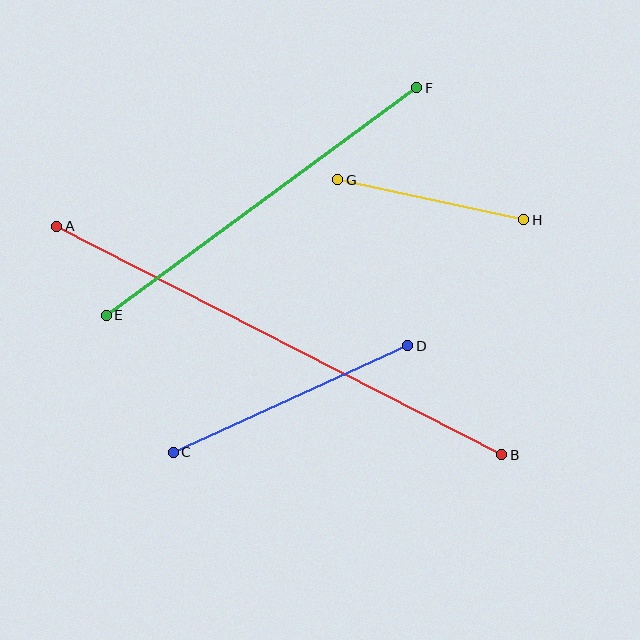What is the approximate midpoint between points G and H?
The midpoint is at approximately (431, 200) pixels.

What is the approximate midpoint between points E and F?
The midpoint is at approximately (261, 202) pixels.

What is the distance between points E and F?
The distance is approximately 385 pixels.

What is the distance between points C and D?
The distance is approximately 257 pixels.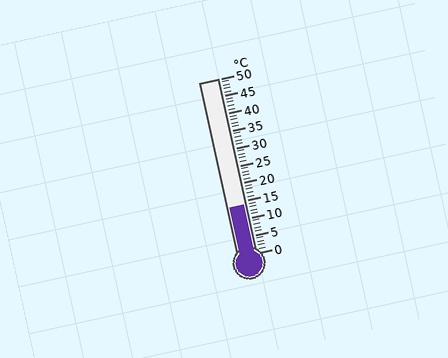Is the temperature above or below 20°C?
The temperature is below 20°C.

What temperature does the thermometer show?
The thermometer shows approximately 14°C.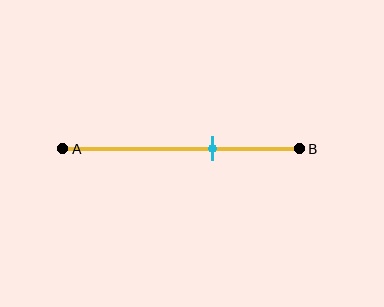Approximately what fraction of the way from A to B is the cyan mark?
The cyan mark is approximately 65% of the way from A to B.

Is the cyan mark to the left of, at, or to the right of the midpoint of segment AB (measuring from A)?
The cyan mark is to the right of the midpoint of segment AB.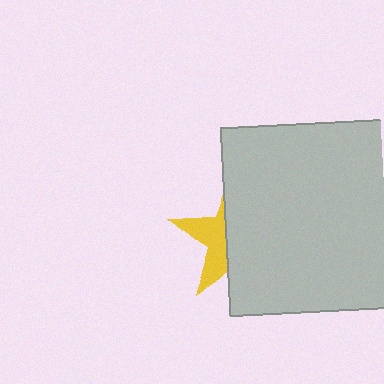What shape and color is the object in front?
The object in front is a light gray square.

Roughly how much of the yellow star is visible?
A small part of it is visible (roughly 37%).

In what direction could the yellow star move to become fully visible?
The yellow star could move left. That would shift it out from behind the light gray square entirely.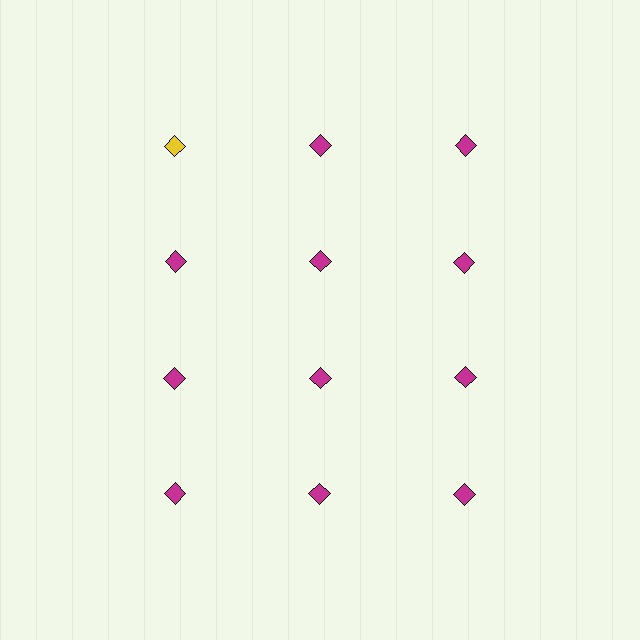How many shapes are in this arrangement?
There are 12 shapes arranged in a grid pattern.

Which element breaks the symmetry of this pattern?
The yellow diamond in the top row, leftmost column breaks the symmetry. All other shapes are magenta diamonds.